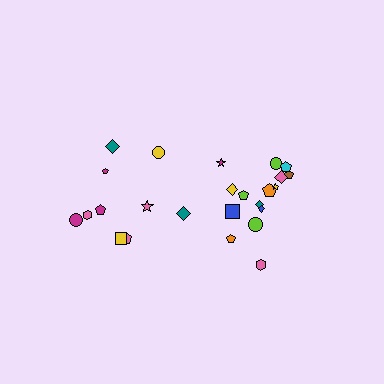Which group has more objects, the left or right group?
The right group.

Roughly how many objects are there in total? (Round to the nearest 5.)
Roughly 25 objects in total.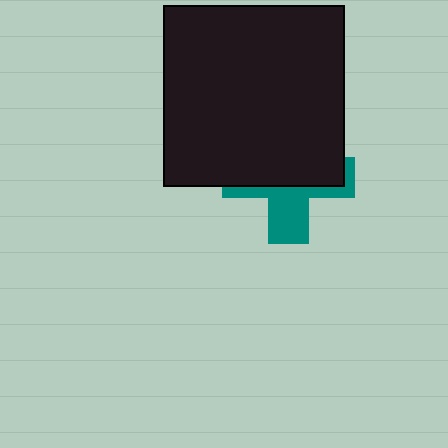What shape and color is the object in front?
The object in front is a black square.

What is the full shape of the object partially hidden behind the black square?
The partially hidden object is a teal cross.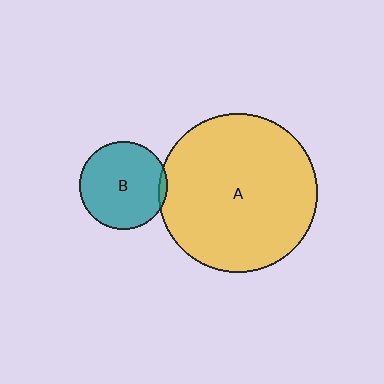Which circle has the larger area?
Circle A (yellow).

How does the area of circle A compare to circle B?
Approximately 3.3 times.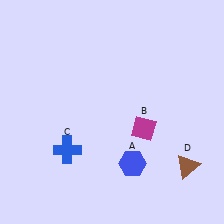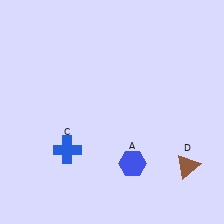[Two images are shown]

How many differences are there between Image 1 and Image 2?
There is 1 difference between the two images.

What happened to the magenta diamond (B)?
The magenta diamond (B) was removed in Image 2. It was in the bottom-right area of Image 1.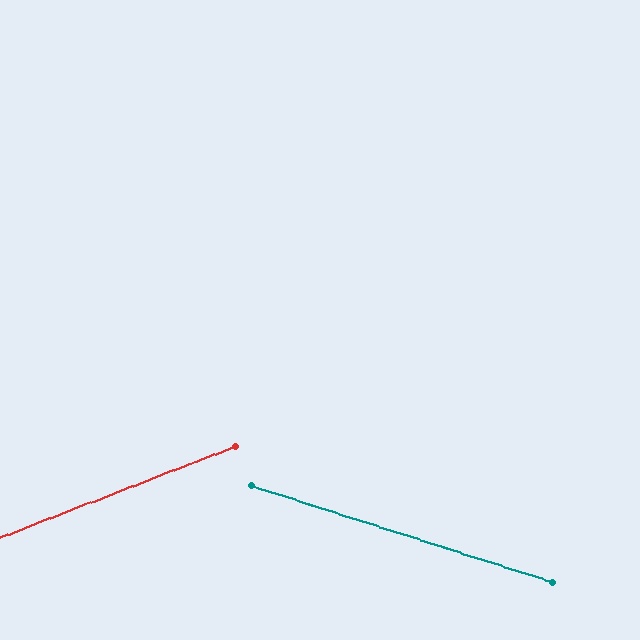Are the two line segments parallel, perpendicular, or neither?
Neither parallel nor perpendicular — they differ by about 39°.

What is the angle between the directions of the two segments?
Approximately 39 degrees.